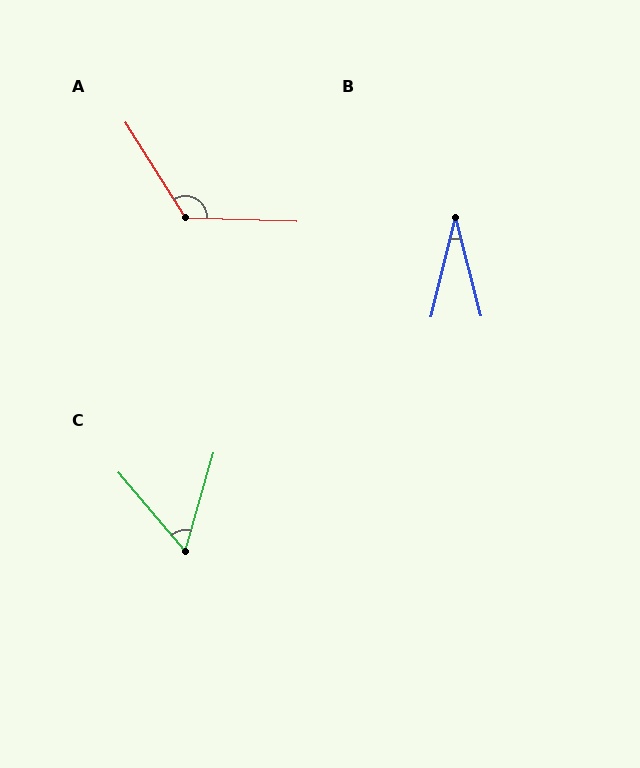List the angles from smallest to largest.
B (28°), C (57°), A (124°).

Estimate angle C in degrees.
Approximately 57 degrees.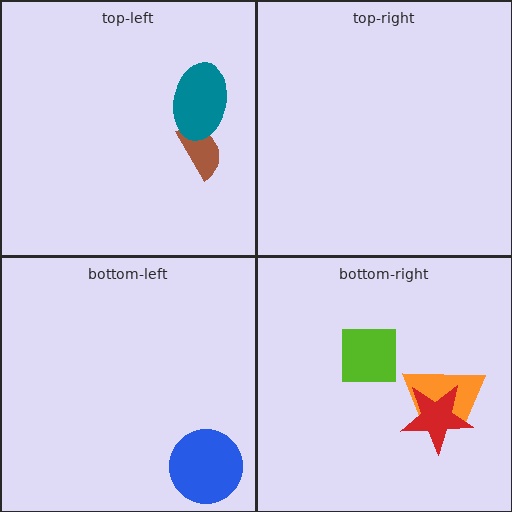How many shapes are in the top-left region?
2.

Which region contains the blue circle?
The bottom-left region.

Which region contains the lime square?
The bottom-right region.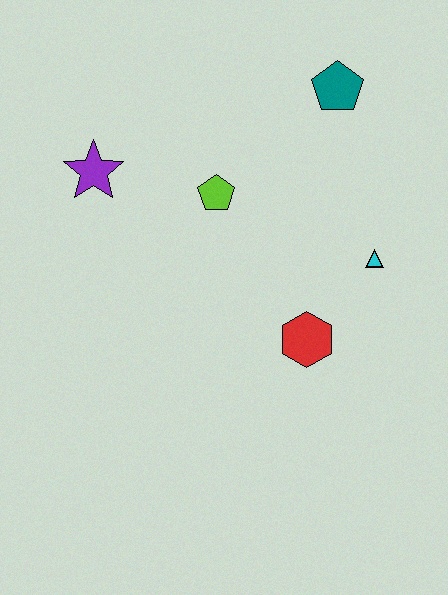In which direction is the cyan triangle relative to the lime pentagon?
The cyan triangle is to the right of the lime pentagon.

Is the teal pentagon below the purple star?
No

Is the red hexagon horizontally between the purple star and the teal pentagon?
Yes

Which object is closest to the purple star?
The lime pentagon is closest to the purple star.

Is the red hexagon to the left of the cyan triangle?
Yes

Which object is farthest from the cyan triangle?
The purple star is farthest from the cyan triangle.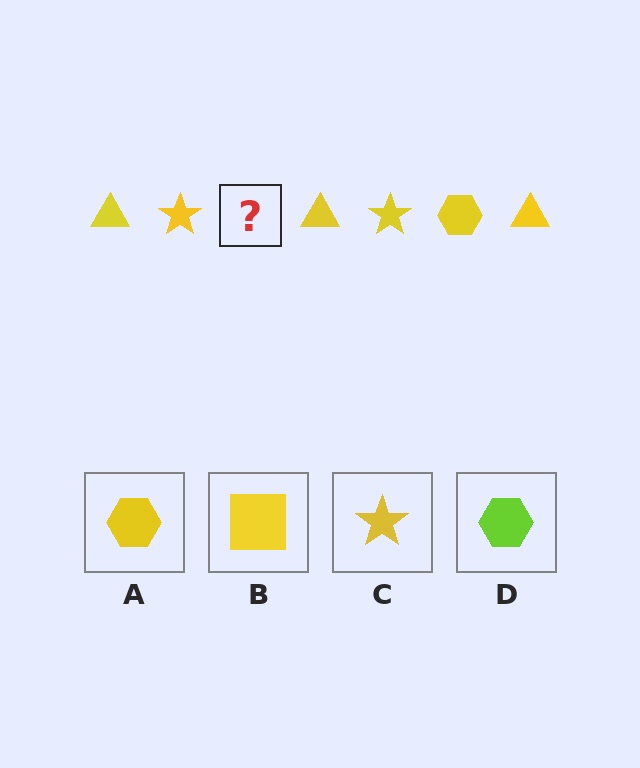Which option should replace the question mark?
Option A.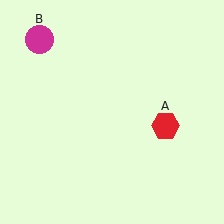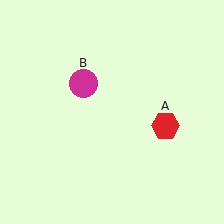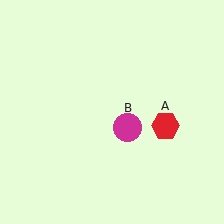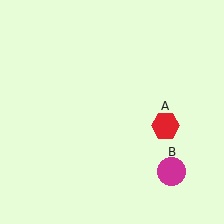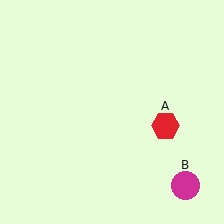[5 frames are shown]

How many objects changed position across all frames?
1 object changed position: magenta circle (object B).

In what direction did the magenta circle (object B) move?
The magenta circle (object B) moved down and to the right.